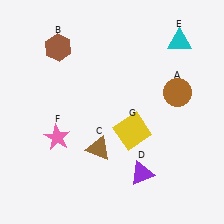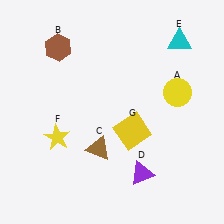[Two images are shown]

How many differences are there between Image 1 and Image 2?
There are 2 differences between the two images.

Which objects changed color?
A changed from brown to yellow. F changed from pink to yellow.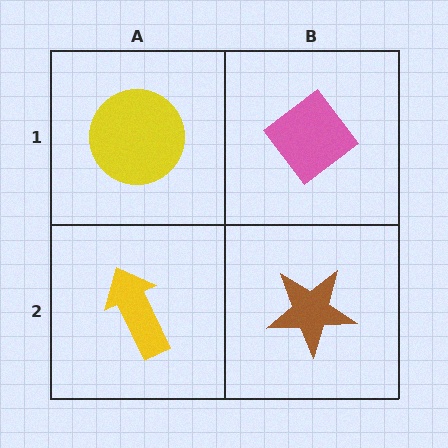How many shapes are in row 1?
2 shapes.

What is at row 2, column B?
A brown star.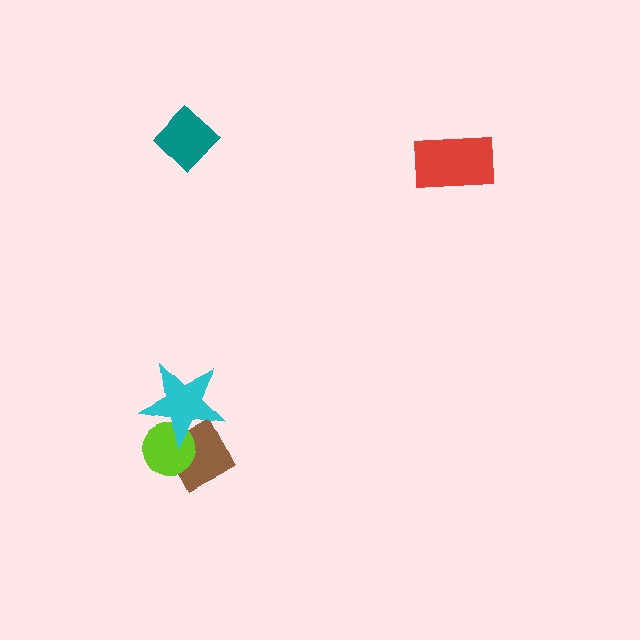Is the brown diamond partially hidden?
Yes, it is partially covered by another shape.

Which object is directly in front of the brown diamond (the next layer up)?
The lime circle is directly in front of the brown diamond.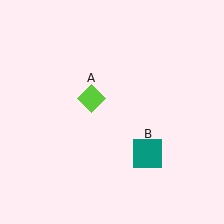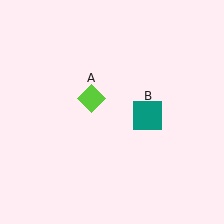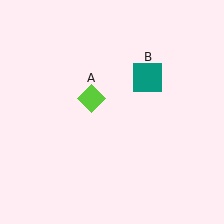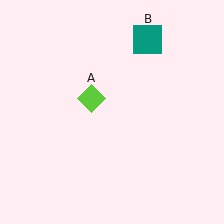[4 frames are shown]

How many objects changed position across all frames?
1 object changed position: teal square (object B).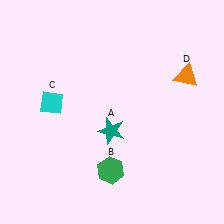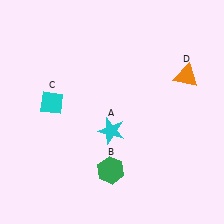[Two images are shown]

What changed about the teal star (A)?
In Image 1, A is teal. In Image 2, it changed to cyan.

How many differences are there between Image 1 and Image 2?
There is 1 difference between the two images.